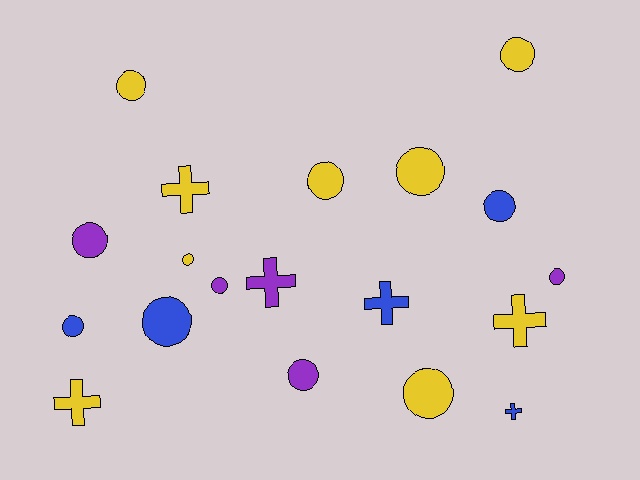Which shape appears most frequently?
Circle, with 13 objects.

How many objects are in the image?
There are 19 objects.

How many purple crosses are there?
There is 1 purple cross.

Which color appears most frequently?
Yellow, with 9 objects.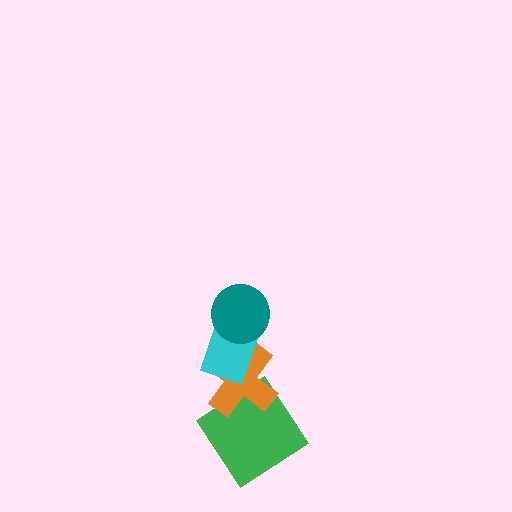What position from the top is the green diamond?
The green diamond is 4th from the top.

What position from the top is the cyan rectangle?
The cyan rectangle is 2nd from the top.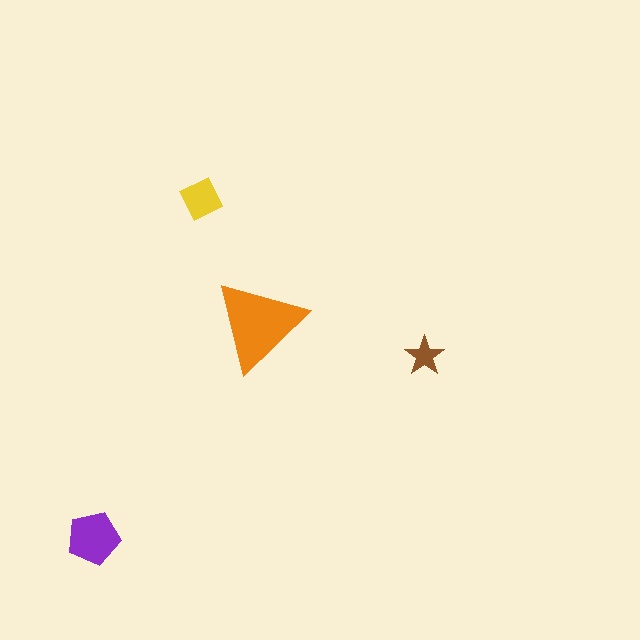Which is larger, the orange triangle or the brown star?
The orange triangle.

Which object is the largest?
The orange triangle.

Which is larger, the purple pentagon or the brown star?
The purple pentagon.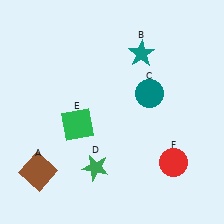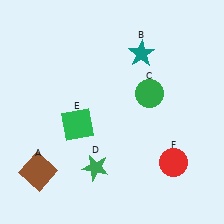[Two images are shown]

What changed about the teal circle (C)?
In Image 1, C is teal. In Image 2, it changed to green.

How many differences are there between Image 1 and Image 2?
There is 1 difference between the two images.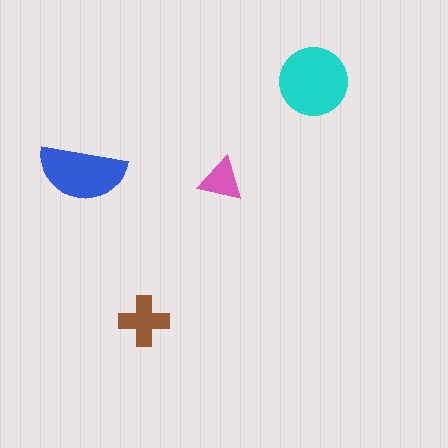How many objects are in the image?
There are 4 objects in the image.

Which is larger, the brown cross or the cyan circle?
The cyan circle.